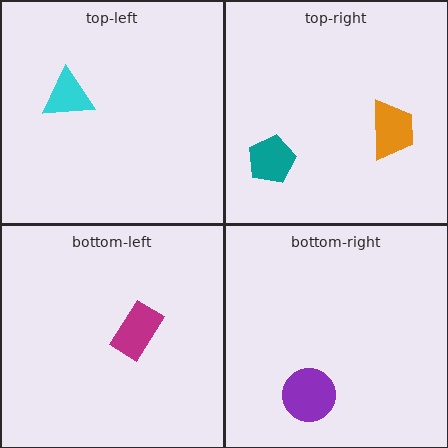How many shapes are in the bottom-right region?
1.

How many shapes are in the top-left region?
1.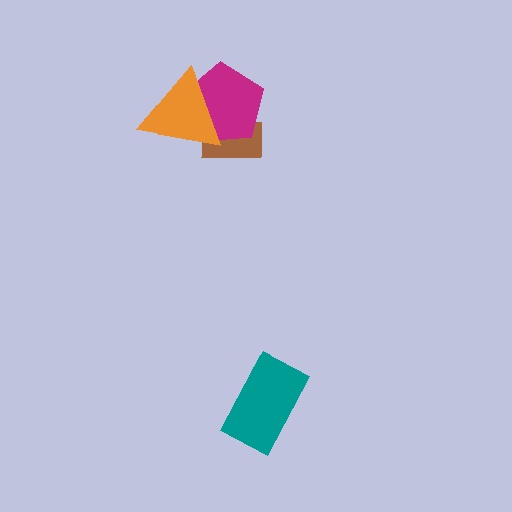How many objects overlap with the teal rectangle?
0 objects overlap with the teal rectangle.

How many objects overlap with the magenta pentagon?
2 objects overlap with the magenta pentagon.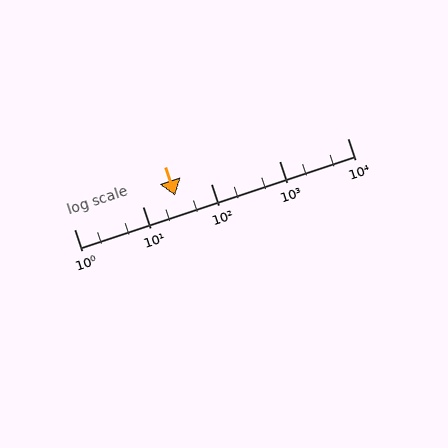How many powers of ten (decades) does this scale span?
The scale spans 4 decades, from 1 to 10000.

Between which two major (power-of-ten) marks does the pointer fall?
The pointer is between 10 and 100.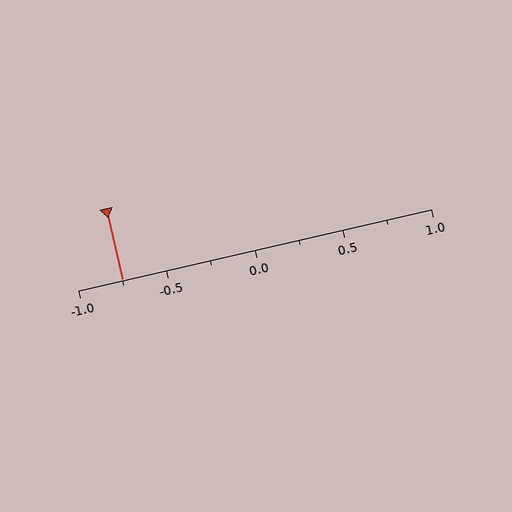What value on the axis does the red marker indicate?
The marker indicates approximately -0.75.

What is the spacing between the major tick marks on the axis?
The major ticks are spaced 0.5 apart.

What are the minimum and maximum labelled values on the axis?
The axis runs from -1.0 to 1.0.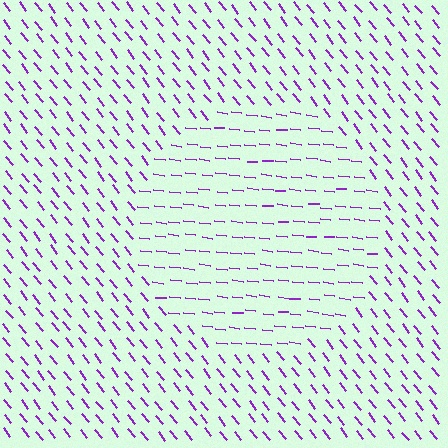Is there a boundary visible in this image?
Yes, there is a texture boundary formed by a change in line orientation.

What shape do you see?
I see a circle.